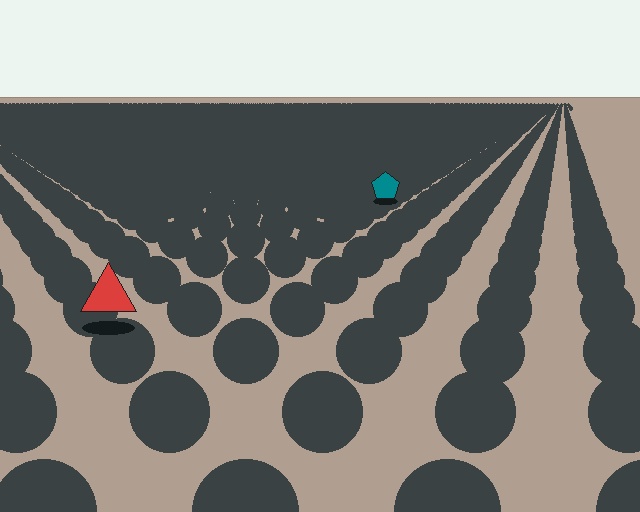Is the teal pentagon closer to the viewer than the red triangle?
No. The red triangle is closer — you can tell from the texture gradient: the ground texture is coarser near it.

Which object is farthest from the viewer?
The teal pentagon is farthest from the viewer. It appears smaller and the ground texture around it is denser.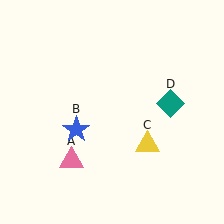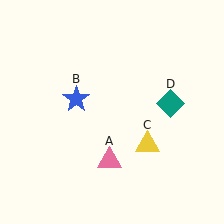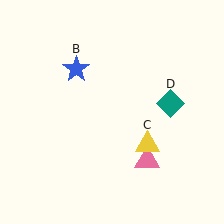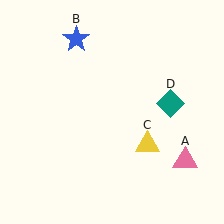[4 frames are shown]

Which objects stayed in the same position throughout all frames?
Yellow triangle (object C) and teal diamond (object D) remained stationary.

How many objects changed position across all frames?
2 objects changed position: pink triangle (object A), blue star (object B).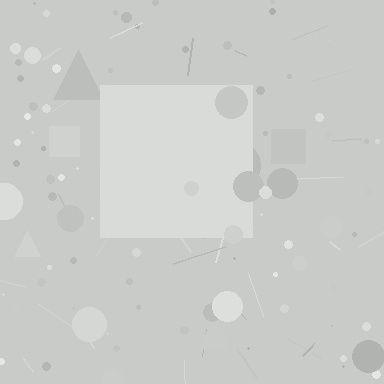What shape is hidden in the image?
A square is hidden in the image.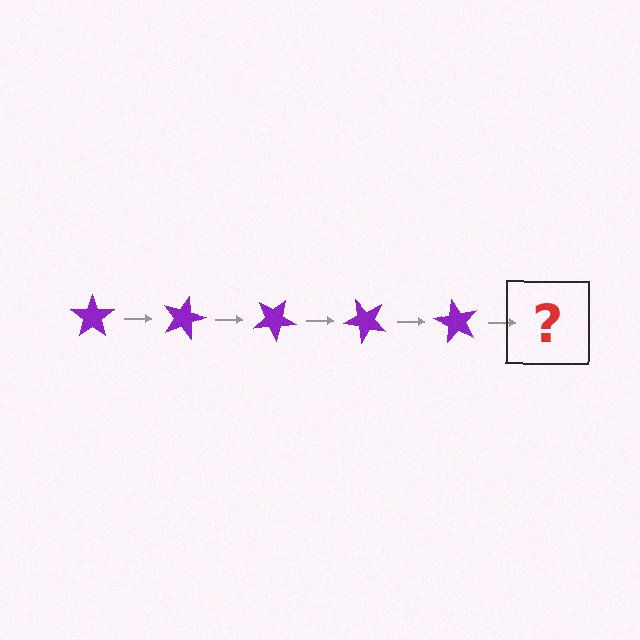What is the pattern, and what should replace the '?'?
The pattern is that the star rotates 15 degrees each step. The '?' should be a purple star rotated 75 degrees.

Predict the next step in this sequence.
The next step is a purple star rotated 75 degrees.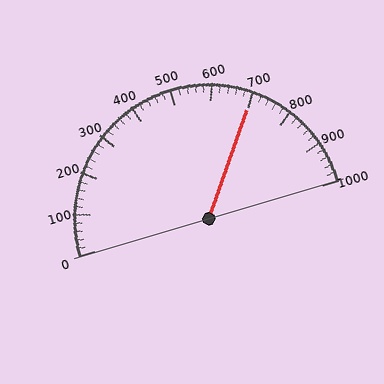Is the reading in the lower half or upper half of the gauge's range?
The reading is in the upper half of the range (0 to 1000).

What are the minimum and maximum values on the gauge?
The gauge ranges from 0 to 1000.